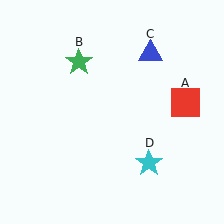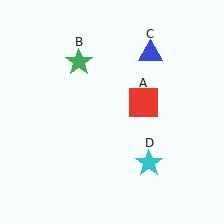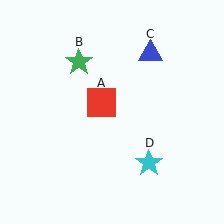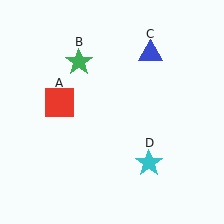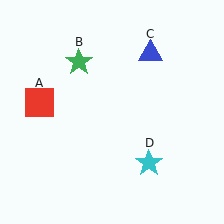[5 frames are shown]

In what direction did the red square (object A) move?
The red square (object A) moved left.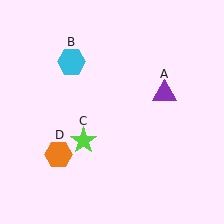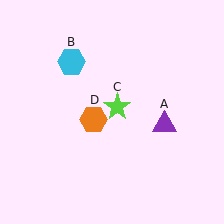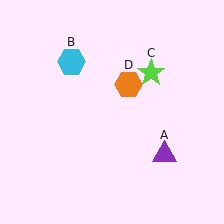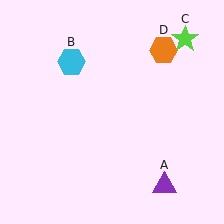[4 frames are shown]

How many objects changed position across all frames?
3 objects changed position: purple triangle (object A), lime star (object C), orange hexagon (object D).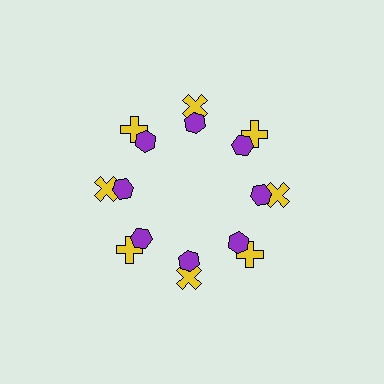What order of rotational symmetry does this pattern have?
This pattern has 8-fold rotational symmetry.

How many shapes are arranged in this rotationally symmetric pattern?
There are 16 shapes, arranged in 8 groups of 2.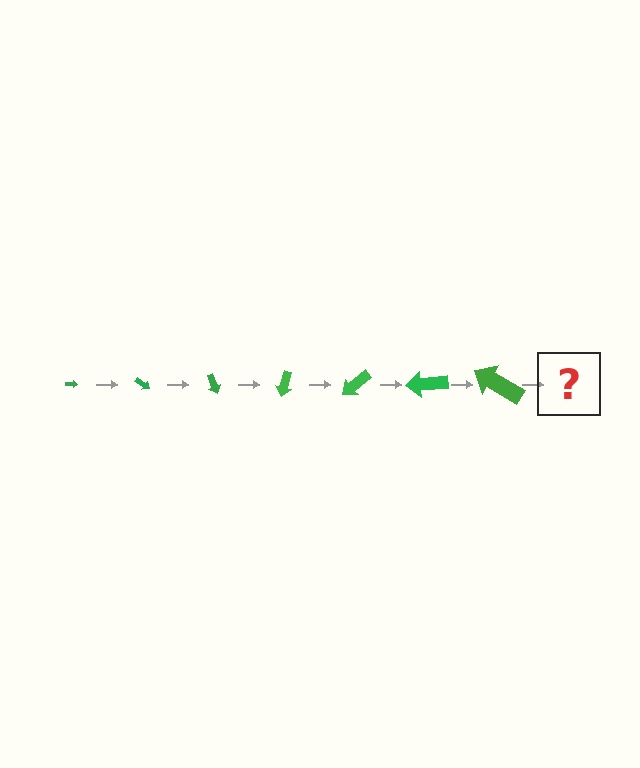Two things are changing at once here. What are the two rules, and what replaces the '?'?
The two rules are that the arrow grows larger each step and it rotates 35 degrees each step. The '?' should be an arrow, larger than the previous one and rotated 245 degrees from the start.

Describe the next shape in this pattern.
It should be an arrow, larger than the previous one and rotated 245 degrees from the start.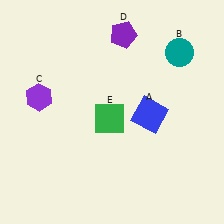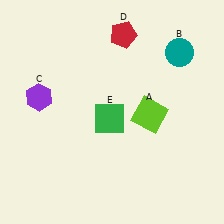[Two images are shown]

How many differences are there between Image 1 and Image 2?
There are 2 differences between the two images.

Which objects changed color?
A changed from blue to lime. D changed from purple to red.